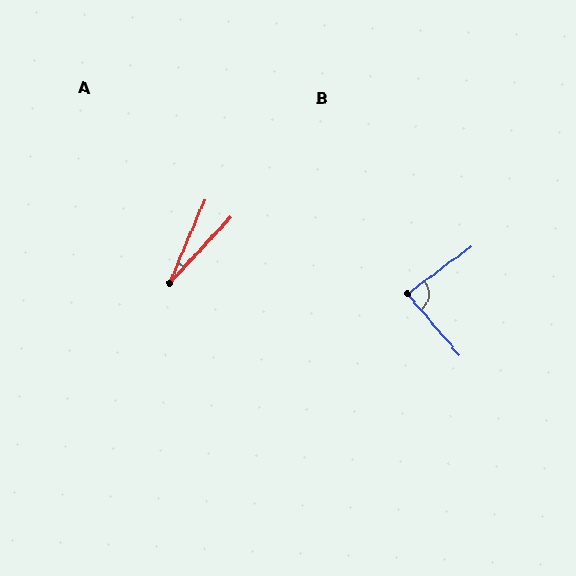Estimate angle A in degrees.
Approximately 20 degrees.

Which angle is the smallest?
A, at approximately 20 degrees.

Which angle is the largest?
B, at approximately 86 degrees.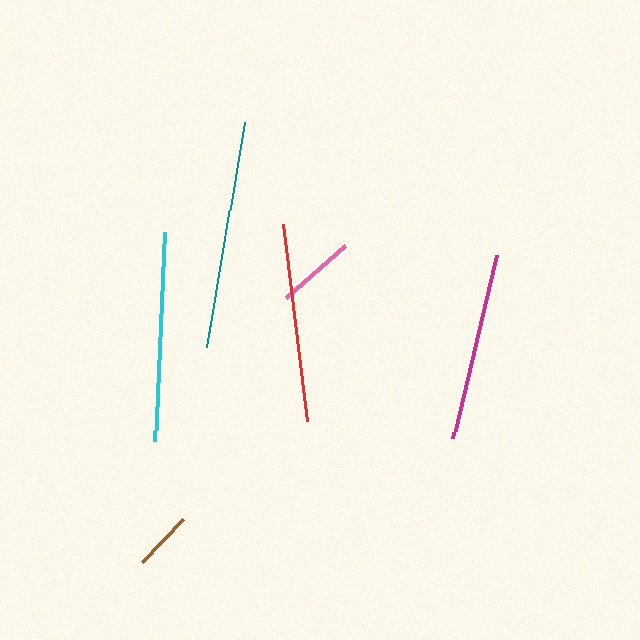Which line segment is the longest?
The teal line is the longest at approximately 229 pixels.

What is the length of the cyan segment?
The cyan segment is approximately 209 pixels long.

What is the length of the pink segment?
The pink segment is approximately 78 pixels long.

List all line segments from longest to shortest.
From longest to shortest: teal, cyan, red, magenta, pink, brown.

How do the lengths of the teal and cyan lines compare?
The teal and cyan lines are approximately the same length.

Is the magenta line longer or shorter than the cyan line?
The cyan line is longer than the magenta line.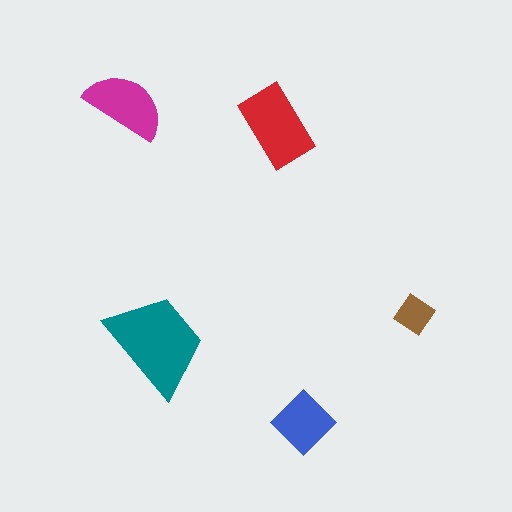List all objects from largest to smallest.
The teal trapezoid, the red rectangle, the magenta semicircle, the blue diamond, the brown diamond.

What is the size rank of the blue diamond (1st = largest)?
4th.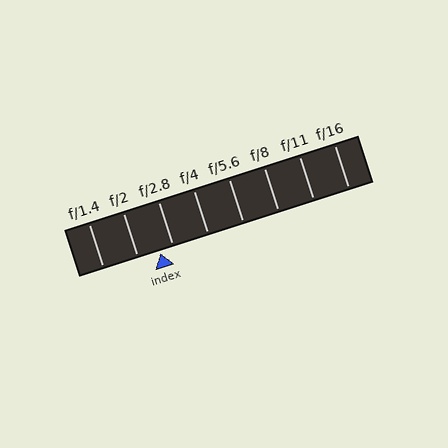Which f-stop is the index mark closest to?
The index mark is closest to f/2.8.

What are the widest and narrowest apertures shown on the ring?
The widest aperture shown is f/1.4 and the narrowest is f/16.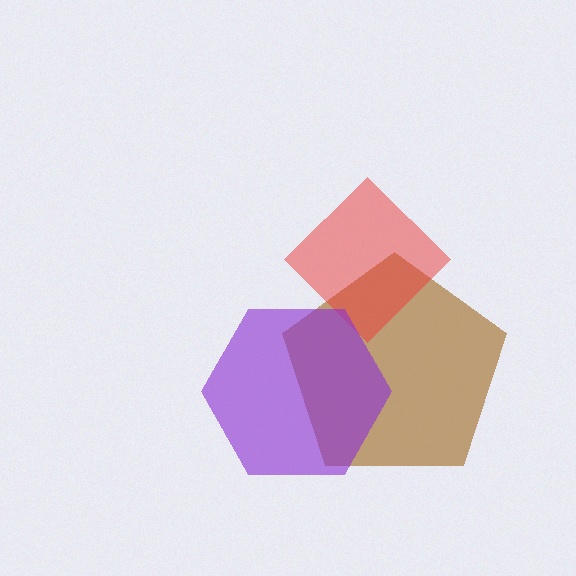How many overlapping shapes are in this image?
There are 3 overlapping shapes in the image.